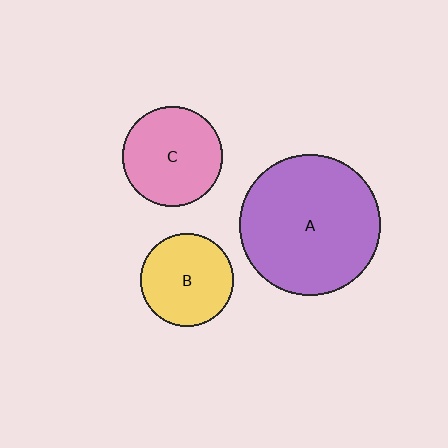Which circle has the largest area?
Circle A (purple).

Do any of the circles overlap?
No, none of the circles overlap.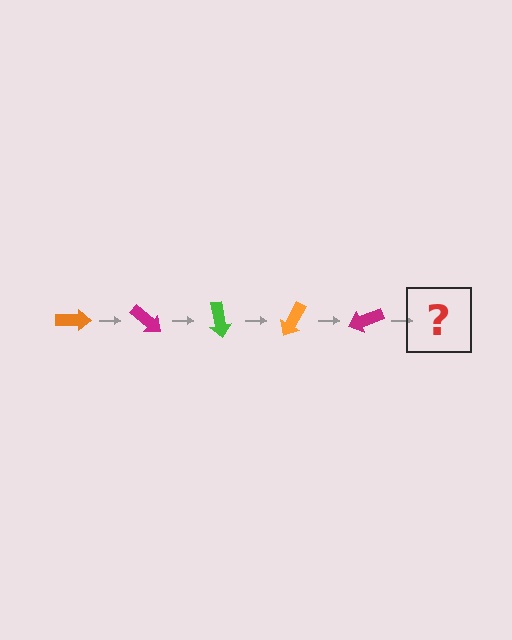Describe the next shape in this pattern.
It should be a green arrow, rotated 200 degrees from the start.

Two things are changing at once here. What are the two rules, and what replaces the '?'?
The two rules are that it rotates 40 degrees each step and the color cycles through orange, magenta, and green. The '?' should be a green arrow, rotated 200 degrees from the start.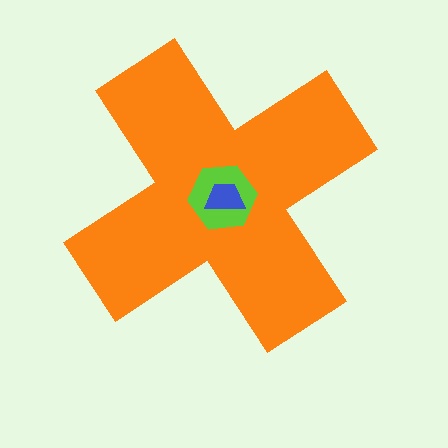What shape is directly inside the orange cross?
The lime hexagon.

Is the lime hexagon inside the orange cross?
Yes.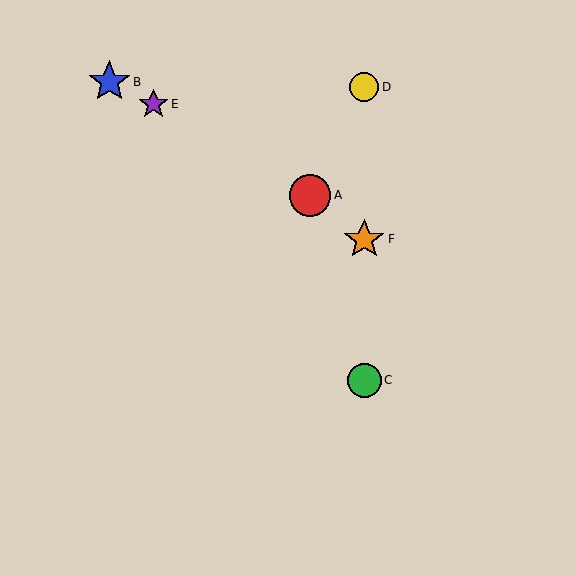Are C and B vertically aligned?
No, C is at x≈364 and B is at x≈109.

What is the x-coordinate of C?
Object C is at x≈364.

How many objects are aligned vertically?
3 objects (C, D, F) are aligned vertically.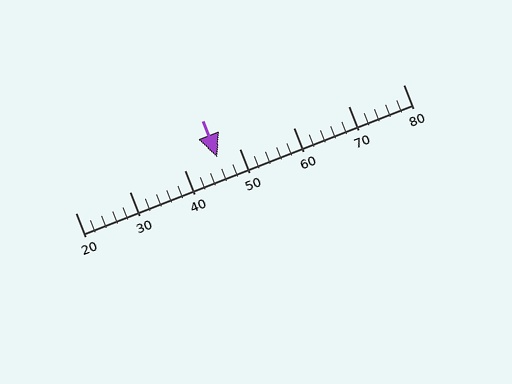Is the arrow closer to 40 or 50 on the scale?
The arrow is closer to 50.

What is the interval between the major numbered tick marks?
The major tick marks are spaced 10 units apart.